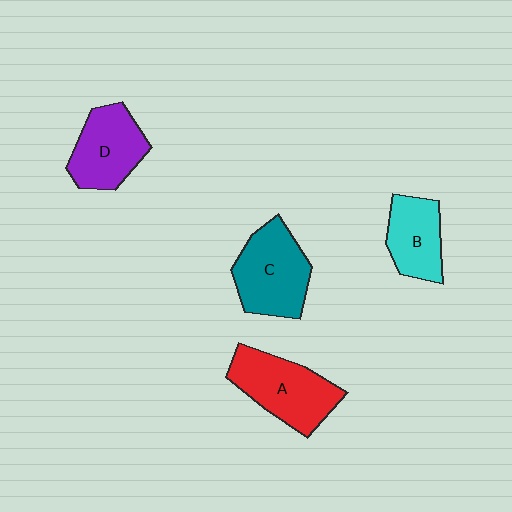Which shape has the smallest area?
Shape B (cyan).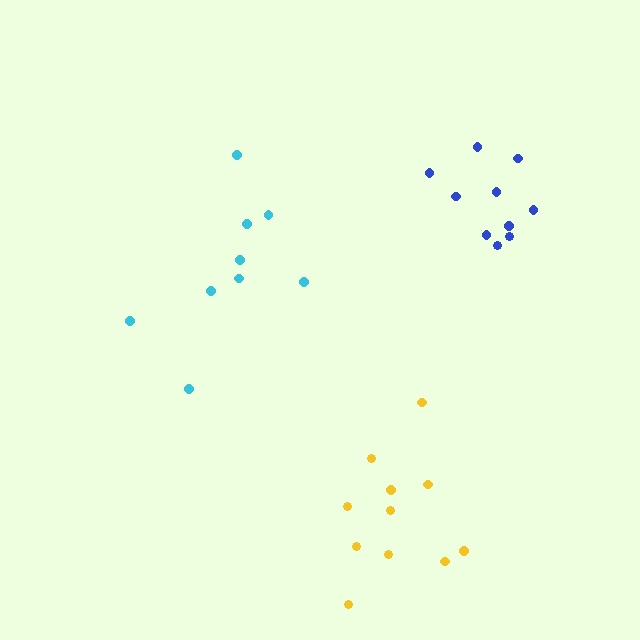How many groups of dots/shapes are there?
There are 3 groups.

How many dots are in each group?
Group 1: 9 dots, Group 2: 10 dots, Group 3: 11 dots (30 total).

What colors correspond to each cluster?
The clusters are colored: cyan, blue, yellow.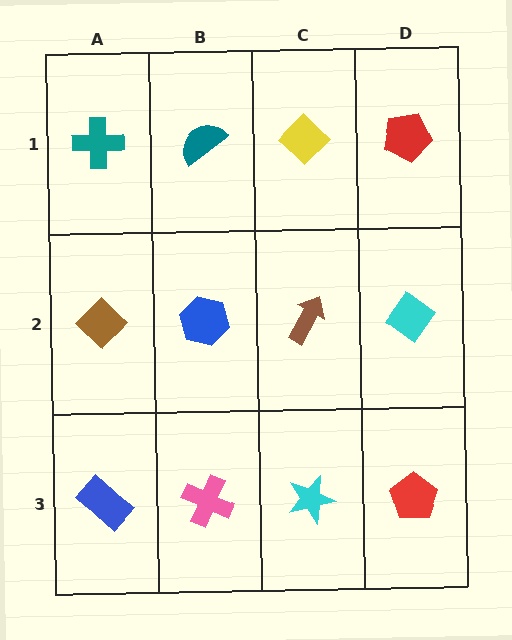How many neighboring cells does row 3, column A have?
2.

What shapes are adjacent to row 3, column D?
A cyan diamond (row 2, column D), a cyan star (row 3, column C).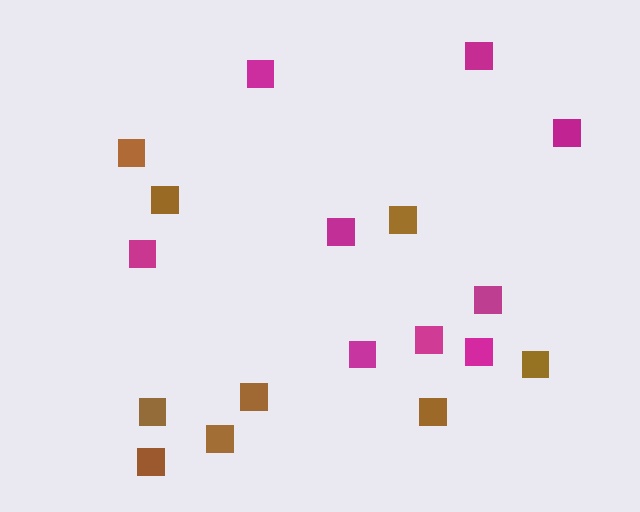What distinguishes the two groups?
There are 2 groups: one group of brown squares (9) and one group of magenta squares (9).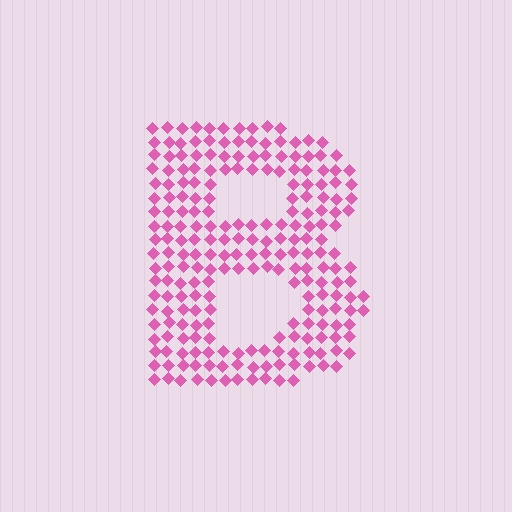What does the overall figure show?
The overall figure shows the letter B.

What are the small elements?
The small elements are diamonds.